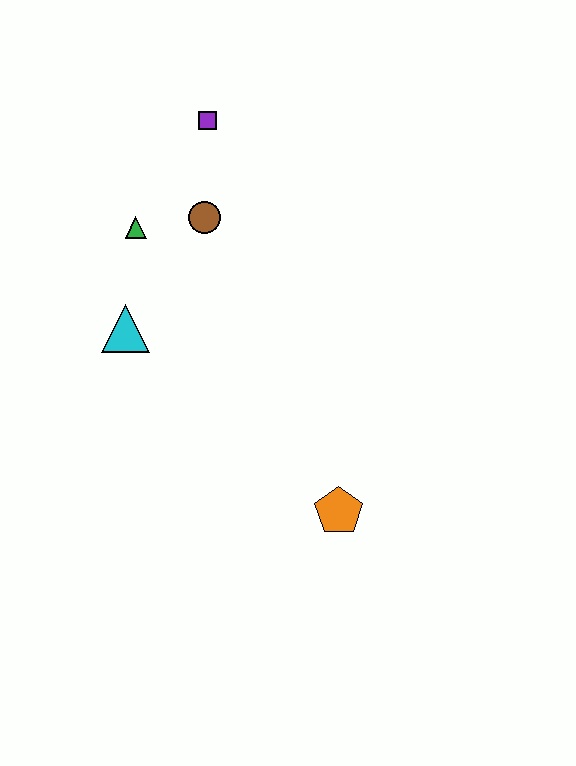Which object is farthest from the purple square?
The orange pentagon is farthest from the purple square.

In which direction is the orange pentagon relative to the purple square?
The orange pentagon is below the purple square.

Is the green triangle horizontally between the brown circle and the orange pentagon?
No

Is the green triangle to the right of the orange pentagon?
No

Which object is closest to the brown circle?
The green triangle is closest to the brown circle.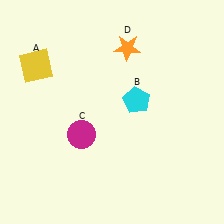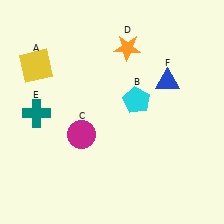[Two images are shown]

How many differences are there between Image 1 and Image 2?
There are 2 differences between the two images.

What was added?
A teal cross (E), a blue triangle (F) were added in Image 2.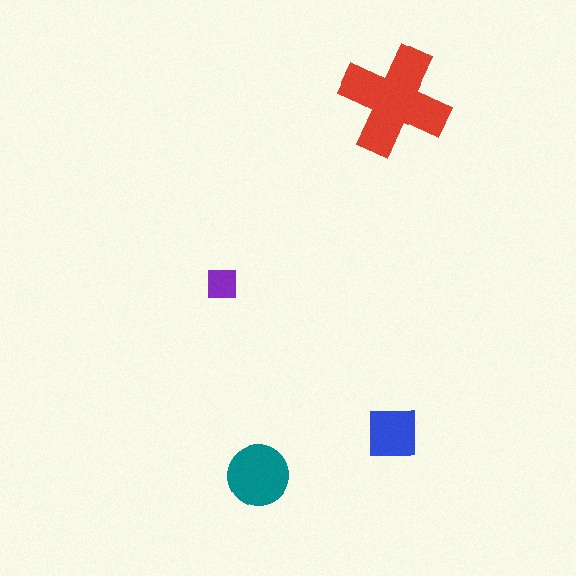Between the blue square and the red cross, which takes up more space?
The red cross.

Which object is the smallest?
The purple square.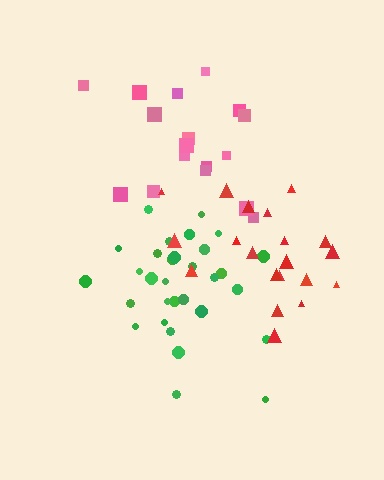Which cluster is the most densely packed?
Green.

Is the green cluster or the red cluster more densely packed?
Green.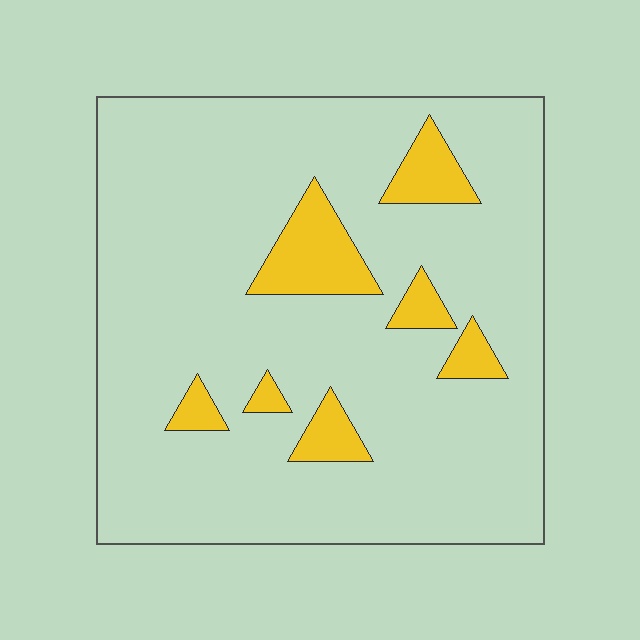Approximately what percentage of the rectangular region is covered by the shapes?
Approximately 10%.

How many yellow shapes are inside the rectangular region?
7.